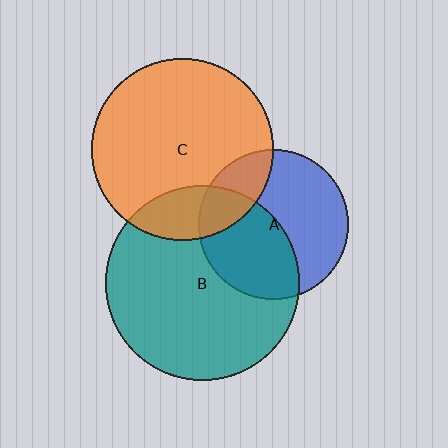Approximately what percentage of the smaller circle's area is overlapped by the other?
Approximately 45%.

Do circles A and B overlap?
Yes.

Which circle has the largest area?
Circle B (teal).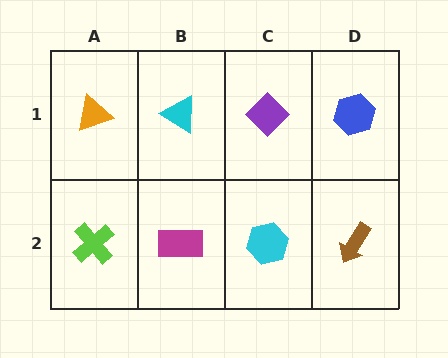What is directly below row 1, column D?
A brown arrow.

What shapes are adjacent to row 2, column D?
A blue hexagon (row 1, column D), a cyan hexagon (row 2, column C).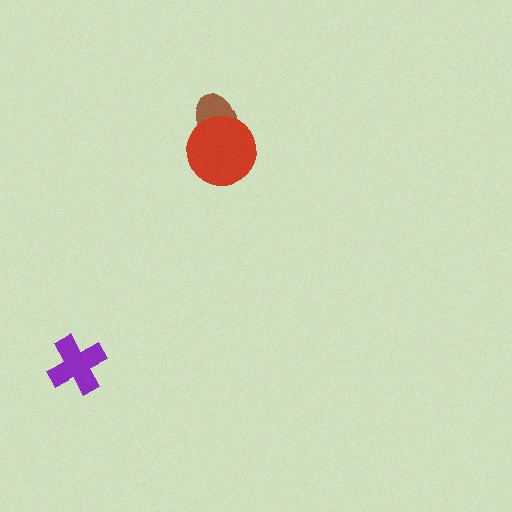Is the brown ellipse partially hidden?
Yes, it is partially covered by another shape.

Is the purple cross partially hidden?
No, no other shape covers it.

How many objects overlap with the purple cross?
0 objects overlap with the purple cross.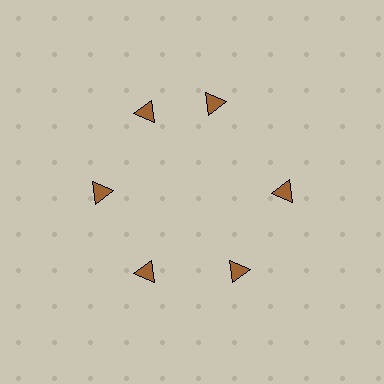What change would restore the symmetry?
The symmetry would be restored by rotating it back into even spacing with its neighbors so that all 6 triangles sit at equal angles and equal distance from the center.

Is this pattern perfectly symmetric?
No. The 6 brown triangles are arranged in a ring, but one element near the 1 o'clock position is rotated out of alignment along the ring, breaking the 6-fold rotational symmetry.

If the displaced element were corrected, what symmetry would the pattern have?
It would have 6-fold rotational symmetry — the pattern would map onto itself every 60 degrees.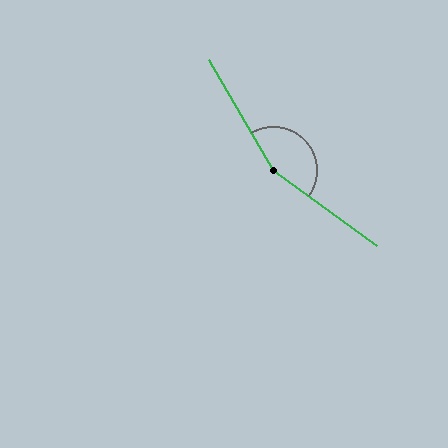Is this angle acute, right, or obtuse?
It is obtuse.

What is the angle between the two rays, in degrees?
Approximately 156 degrees.